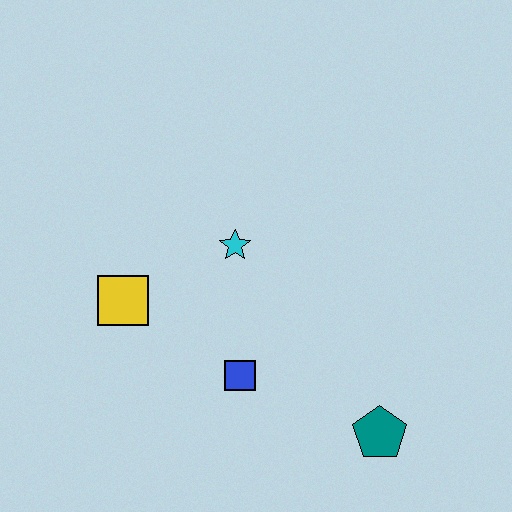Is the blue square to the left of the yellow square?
No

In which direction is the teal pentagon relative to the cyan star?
The teal pentagon is below the cyan star.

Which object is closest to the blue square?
The cyan star is closest to the blue square.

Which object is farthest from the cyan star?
The teal pentagon is farthest from the cyan star.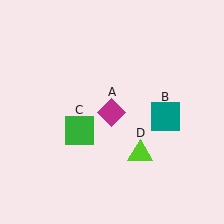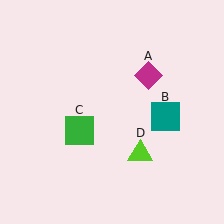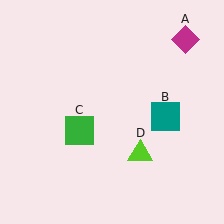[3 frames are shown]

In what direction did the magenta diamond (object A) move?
The magenta diamond (object A) moved up and to the right.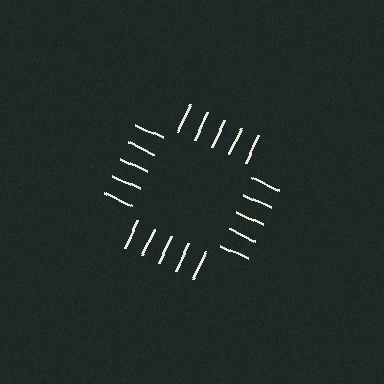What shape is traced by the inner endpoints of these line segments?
An illusory square — the line segments terminate on its edges but no continuous stroke is drawn.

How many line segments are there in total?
20 — 5 along each of the 4 edges.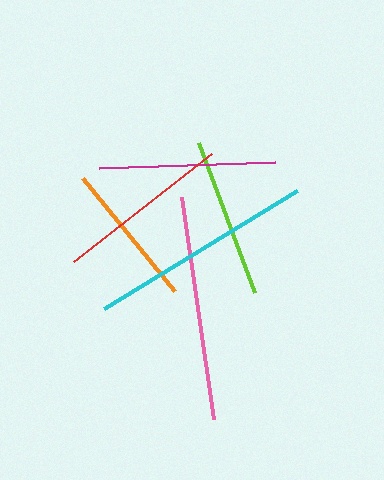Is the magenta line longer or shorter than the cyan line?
The cyan line is longer than the magenta line.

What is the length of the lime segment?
The lime segment is approximately 160 pixels long.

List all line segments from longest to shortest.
From longest to shortest: cyan, pink, magenta, red, lime, orange.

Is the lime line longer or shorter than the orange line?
The lime line is longer than the orange line.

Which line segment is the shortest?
The orange line is the shortest at approximately 145 pixels.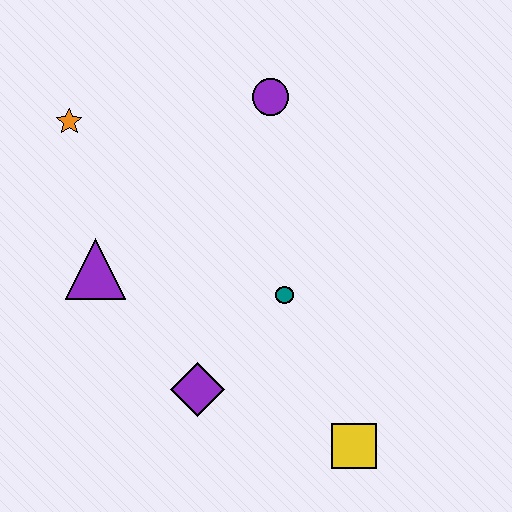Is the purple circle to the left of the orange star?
No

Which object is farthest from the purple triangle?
The yellow square is farthest from the purple triangle.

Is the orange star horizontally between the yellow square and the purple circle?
No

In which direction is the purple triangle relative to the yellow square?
The purple triangle is to the left of the yellow square.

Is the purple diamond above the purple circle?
No